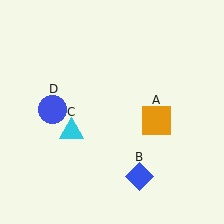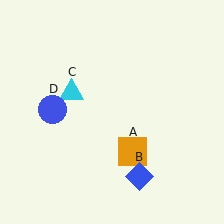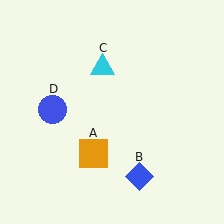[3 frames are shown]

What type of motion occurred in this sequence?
The orange square (object A), cyan triangle (object C) rotated clockwise around the center of the scene.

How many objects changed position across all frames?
2 objects changed position: orange square (object A), cyan triangle (object C).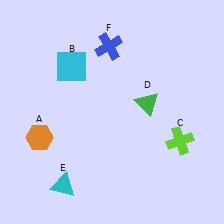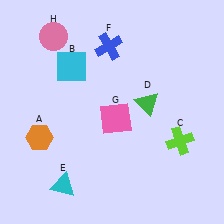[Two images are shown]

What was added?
A pink square (G), a pink circle (H) were added in Image 2.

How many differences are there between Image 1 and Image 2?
There are 2 differences between the two images.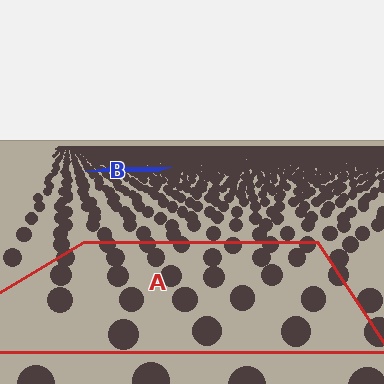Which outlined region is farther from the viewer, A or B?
Region B is farther from the viewer — the texture elements inside it appear smaller and more densely packed.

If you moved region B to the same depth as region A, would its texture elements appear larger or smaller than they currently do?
They would appear larger. At a closer depth, the same texture elements are projected at a bigger on-screen size.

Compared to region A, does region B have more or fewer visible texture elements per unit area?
Region B has more texture elements per unit area — they are packed more densely because it is farther away.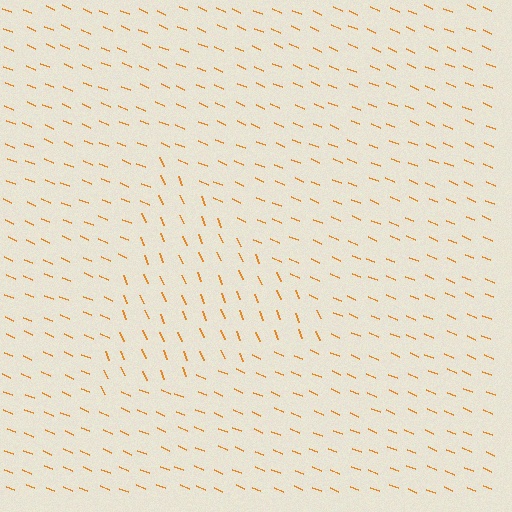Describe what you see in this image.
The image is filled with small orange line segments. A triangle region in the image has lines oriented differently from the surrounding lines, creating a visible texture boundary.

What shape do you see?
I see a triangle.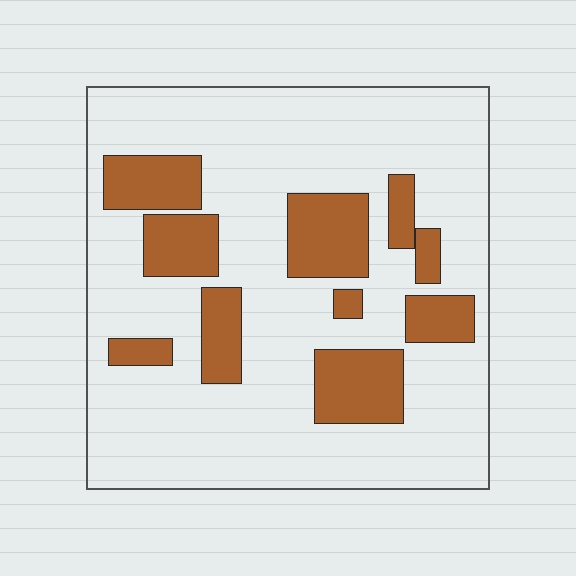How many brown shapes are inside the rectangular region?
10.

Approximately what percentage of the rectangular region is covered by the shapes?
Approximately 25%.